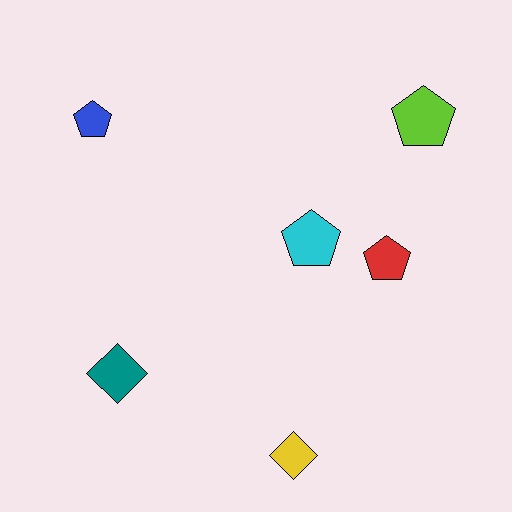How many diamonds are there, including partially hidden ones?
There are 2 diamonds.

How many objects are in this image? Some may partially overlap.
There are 6 objects.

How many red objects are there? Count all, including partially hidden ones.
There is 1 red object.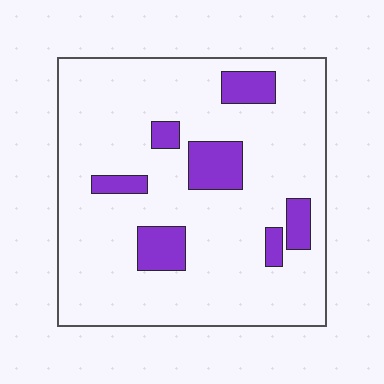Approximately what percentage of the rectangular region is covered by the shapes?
Approximately 15%.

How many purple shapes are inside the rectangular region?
7.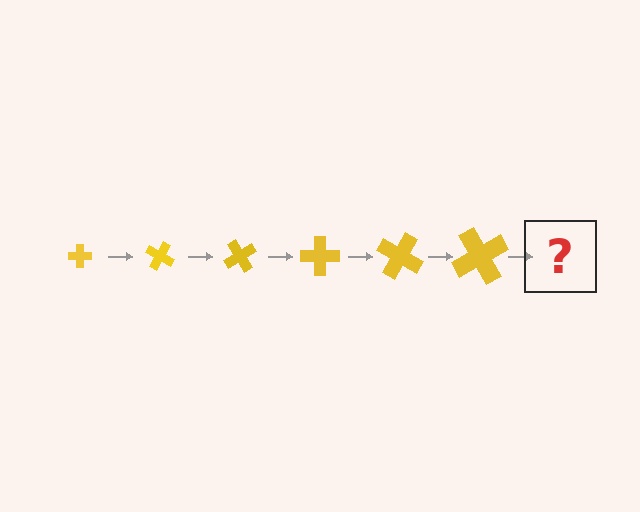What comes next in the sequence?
The next element should be a cross, larger than the previous one and rotated 180 degrees from the start.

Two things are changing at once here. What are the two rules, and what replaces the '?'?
The two rules are that the cross grows larger each step and it rotates 30 degrees each step. The '?' should be a cross, larger than the previous one and rotated 180 degrees from the start.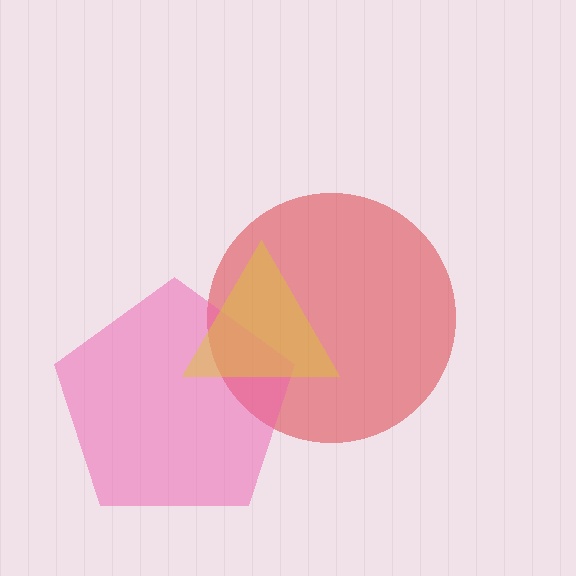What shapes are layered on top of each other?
The layered shapes are: a red circle, a pink pentagon, a yellow triangle.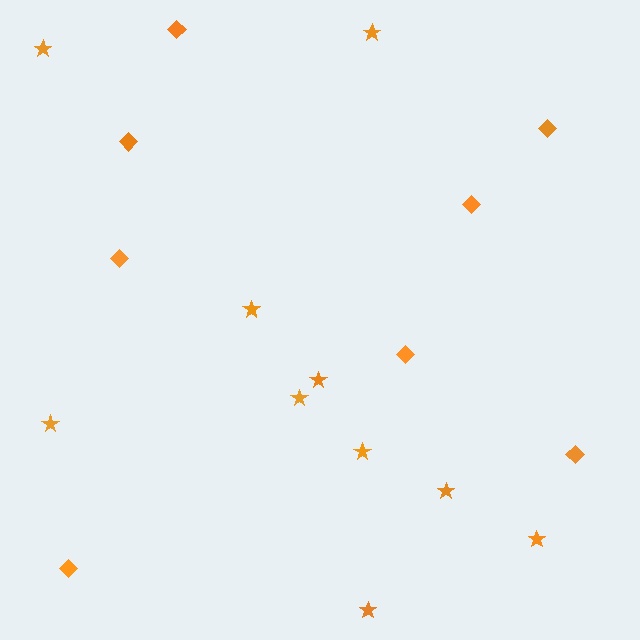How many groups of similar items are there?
There are 2 groups: one group of stars (10) and one group of diamonds (8).